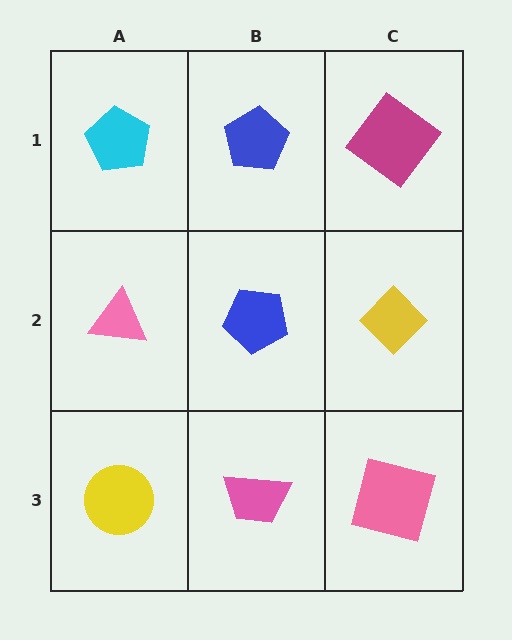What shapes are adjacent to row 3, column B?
A blue pentagon (row 2, column B), a yellow circle (row 3, column A), a pink square (row 3, column C).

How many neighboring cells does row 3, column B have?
3.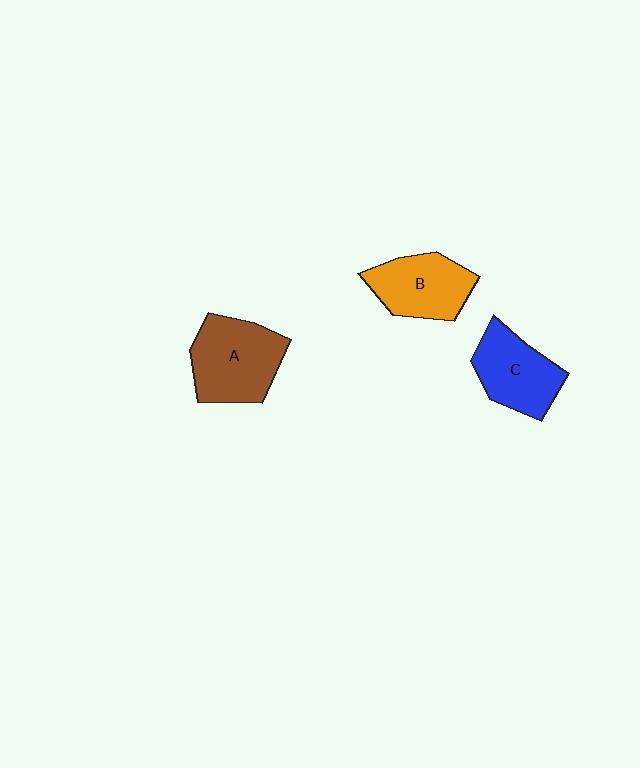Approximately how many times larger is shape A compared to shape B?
Approximately 1.2 times.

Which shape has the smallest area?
Shape B (orange).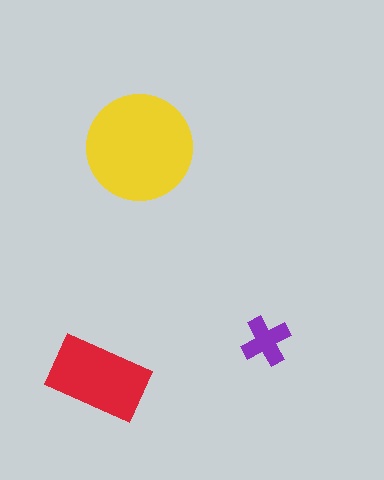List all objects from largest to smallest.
The yellow circle, the red rectangle, the purple cross.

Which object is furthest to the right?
The purple cross is rightmost.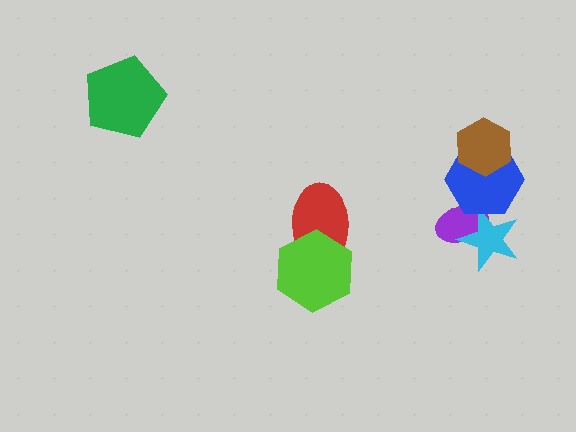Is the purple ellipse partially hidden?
Yes, it is partially covered by another shape.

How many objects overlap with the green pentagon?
0 objects overlap with the green pentagon.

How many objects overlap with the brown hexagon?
1 object overlaps with the brown hexagon.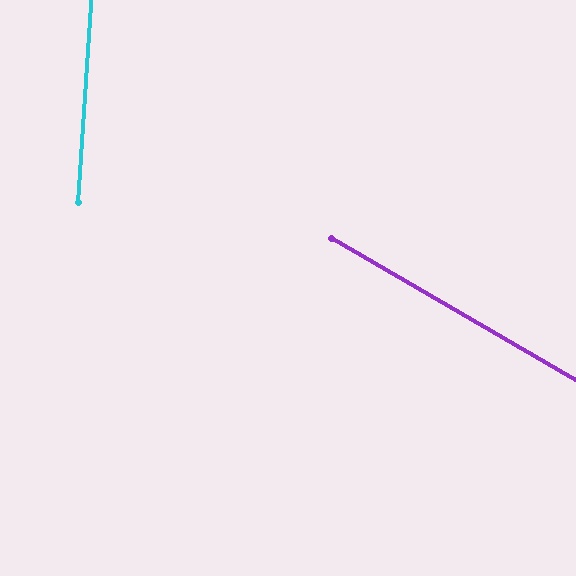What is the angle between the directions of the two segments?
Approximately 64 degrees.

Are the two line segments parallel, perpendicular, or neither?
Neither parallel nor perpendicular — they differ by about 64°.